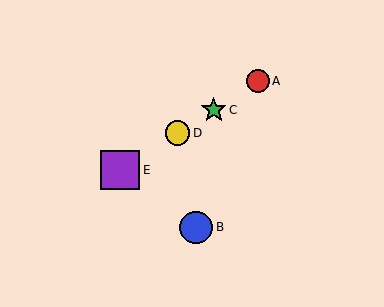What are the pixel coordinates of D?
Object D is at (177, 133).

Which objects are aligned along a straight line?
Objects A, C, D, E are aligned along a straight line.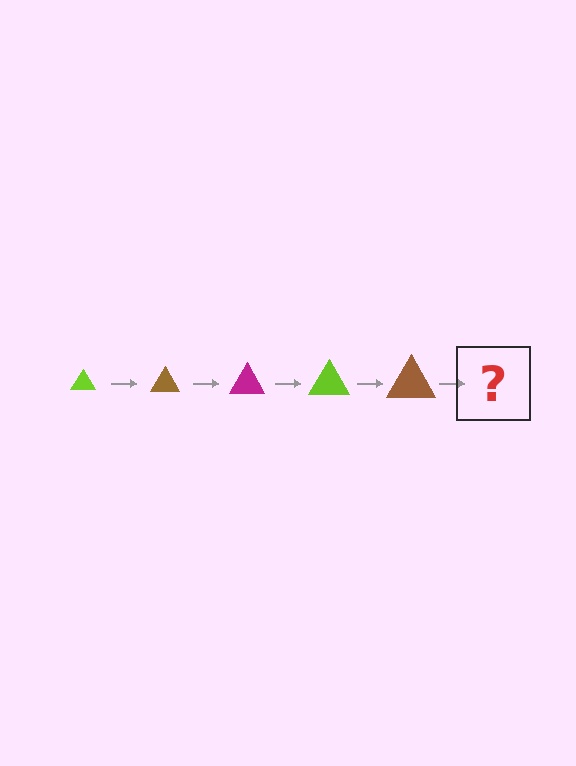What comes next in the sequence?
The next element should be a magenta triangle, larger than the previous one.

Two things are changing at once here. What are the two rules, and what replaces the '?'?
The two rules are that the triangle grows larger each step and the color cycles through lime, brown, and magenta. The '?' should be a magenta triangle, larger than the previous one.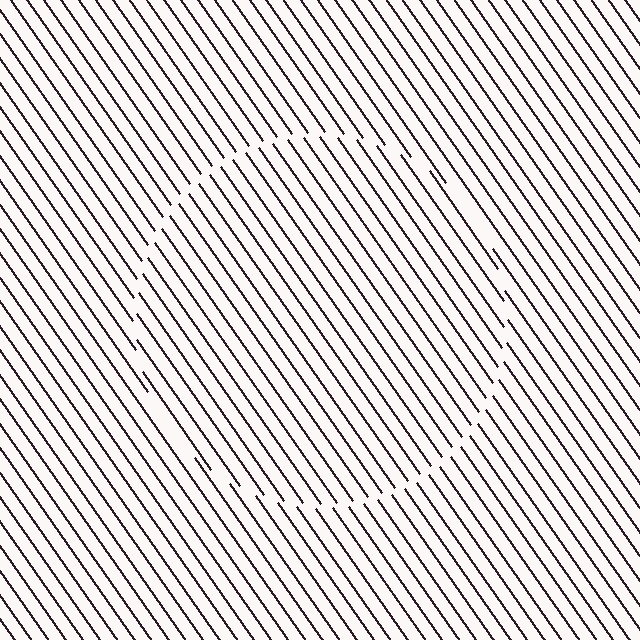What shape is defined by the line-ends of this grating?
An illusory circle. The interior of the shape contains the same grating, shifted by half a period — the contour is defined by the phase discontinuity where line-ends from the inner and outer gratings abut.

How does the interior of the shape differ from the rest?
The interior of the shape contains the same grating, shifted by half a period — the contour is defined by the phase discontinuity where line-ends from the inner and outer gratings abut.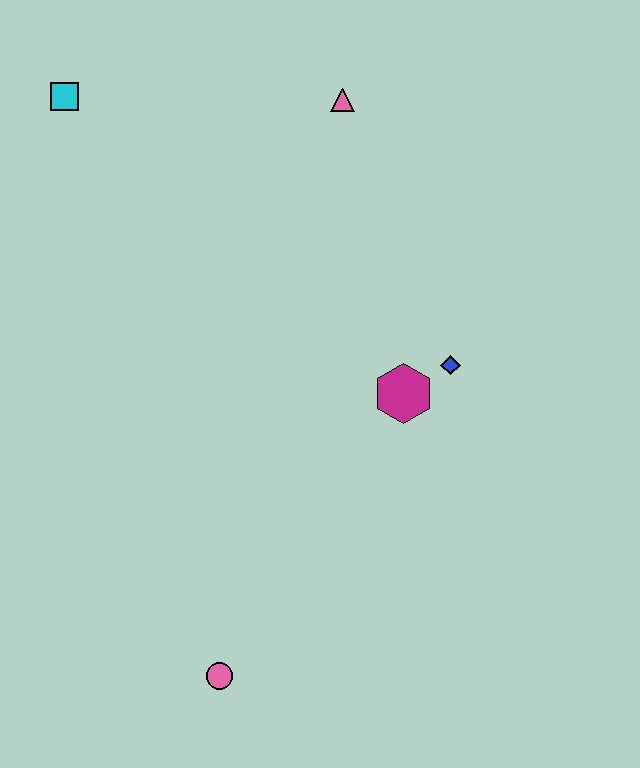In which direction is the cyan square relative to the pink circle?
The cyan square is above the pink circle.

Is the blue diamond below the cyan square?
Yes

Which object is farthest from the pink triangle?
The pink circle is farthest from the pink triangle.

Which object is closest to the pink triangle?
The cyan square is closest to the pink triangle.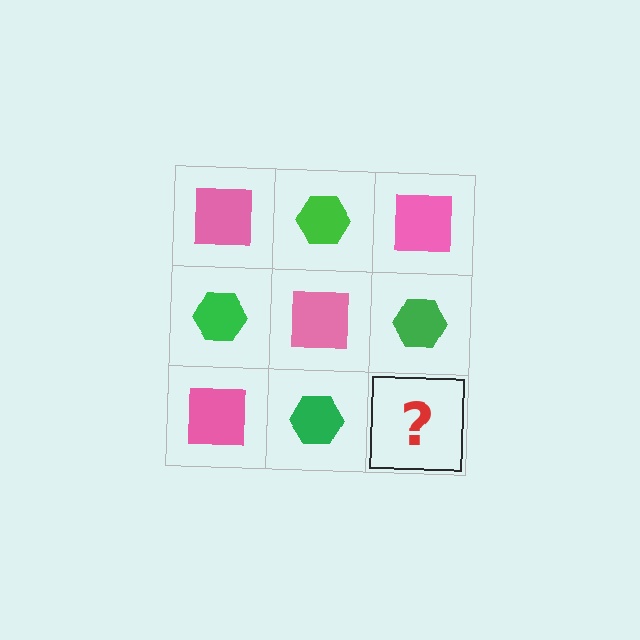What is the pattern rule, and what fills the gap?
The rule is that it alternates pink square and green hexagon in a checkerboard pattern. The gap should be filled with a pink square.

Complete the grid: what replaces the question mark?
The question mark should be replaced with a pink square.